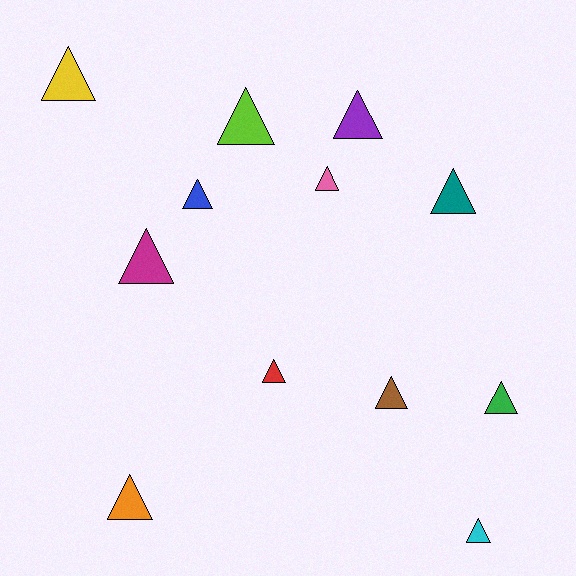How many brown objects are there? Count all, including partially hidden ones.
There is 1 brown object.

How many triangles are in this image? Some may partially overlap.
There are 12 triangles.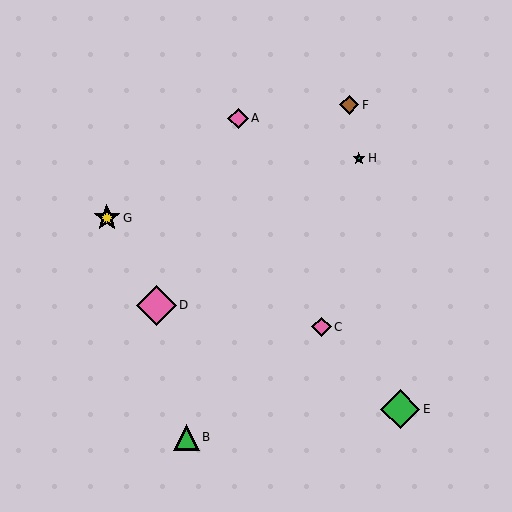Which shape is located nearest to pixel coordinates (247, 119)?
The pink diamond (labeled A) at (238, 118) is nearest to that location.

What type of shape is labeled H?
Shape H is a teal star.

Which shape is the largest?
The pink diamond (labeled D) is the largest.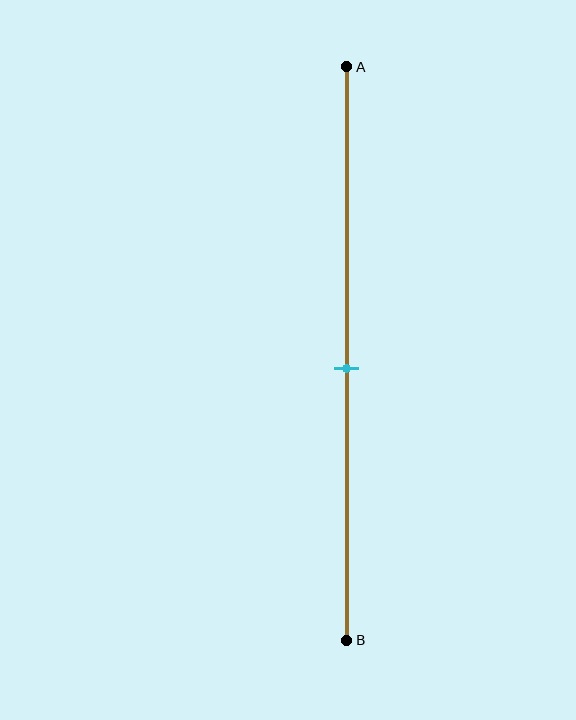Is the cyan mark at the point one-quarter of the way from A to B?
No, the mark is at about 55% from A, not at the 25% one-quarter point.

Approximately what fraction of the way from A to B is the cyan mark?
The cyan mark is approximately 55% of the way from A to B.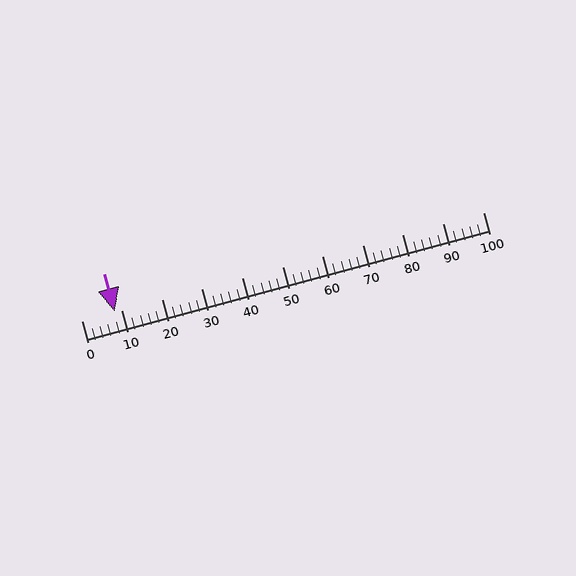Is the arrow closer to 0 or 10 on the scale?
The arrow is closer to 10.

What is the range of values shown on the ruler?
The ruler shows values from 0 to 100.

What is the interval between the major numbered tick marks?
The major tick marks are spaced 10 units apart.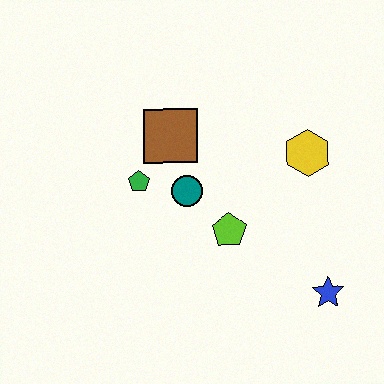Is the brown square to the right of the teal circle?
No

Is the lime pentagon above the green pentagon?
No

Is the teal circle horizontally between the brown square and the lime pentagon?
Yes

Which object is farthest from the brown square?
The blue star is farthest from the brown square.